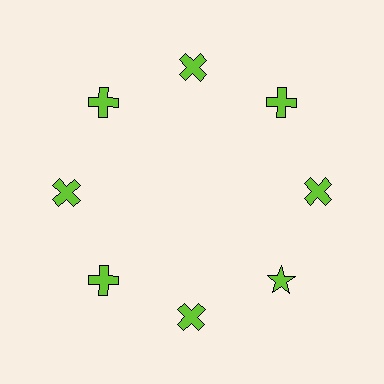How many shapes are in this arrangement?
There are 8 shapes arranged in a ring pattern.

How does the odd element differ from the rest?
It has a different shape: star instead of cross.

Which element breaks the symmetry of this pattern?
The lime star at roughly the 4 o'clock position breaks the symmetry. All other shapes are lime crosses.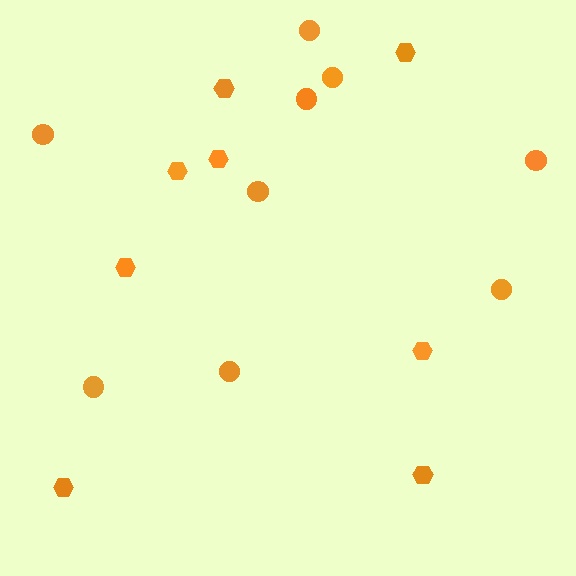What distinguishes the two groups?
There are 2 groups: one group of circles (9) and one group of hexagons (8).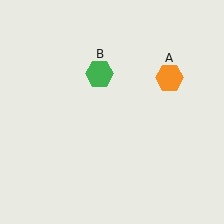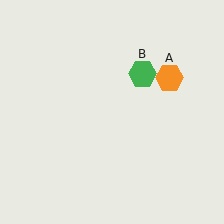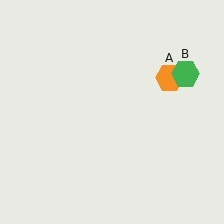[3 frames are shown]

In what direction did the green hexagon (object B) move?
The green hexagon (object B) moved right.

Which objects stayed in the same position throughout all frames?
Orange hexagon (object A) remained stationary.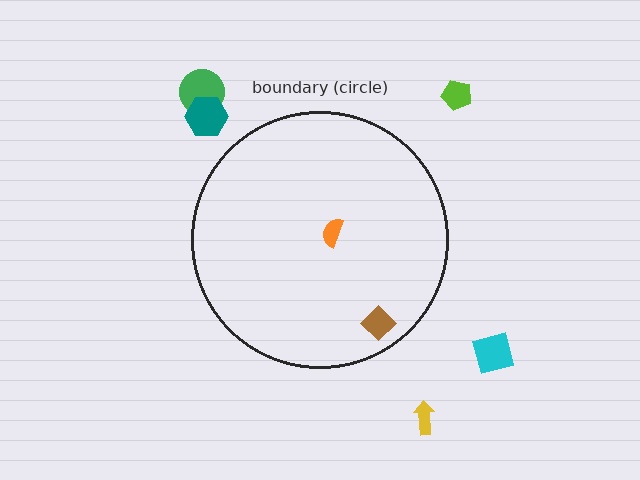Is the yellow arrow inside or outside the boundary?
Outside.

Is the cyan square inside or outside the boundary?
Outside.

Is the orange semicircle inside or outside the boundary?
Inside.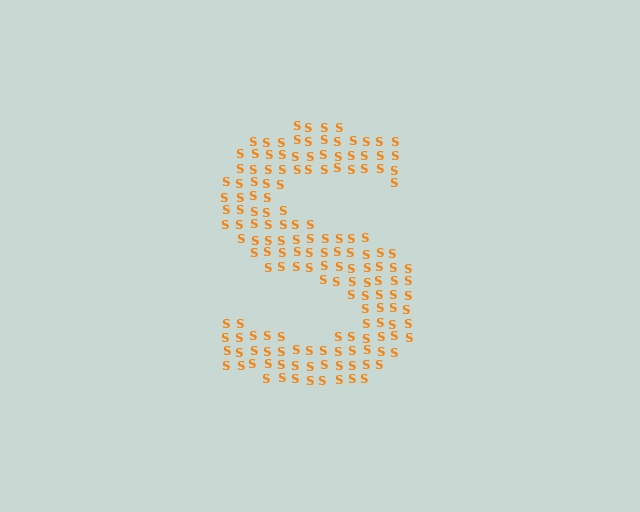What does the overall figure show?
The overall figure shows the letter S.